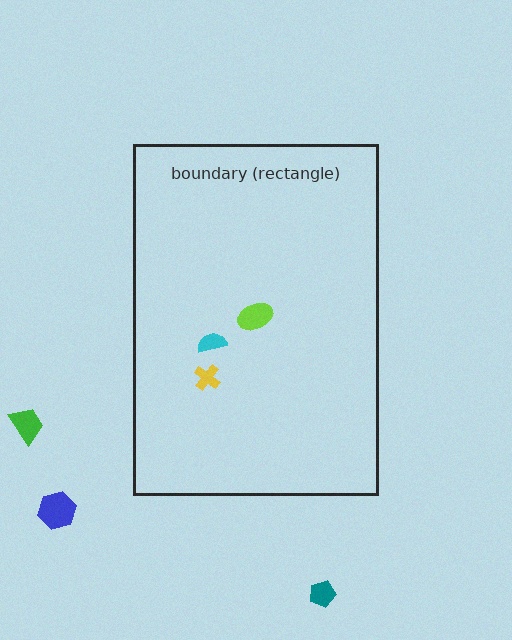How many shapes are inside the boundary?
3 inside, 3 outside.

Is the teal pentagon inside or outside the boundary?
Outside.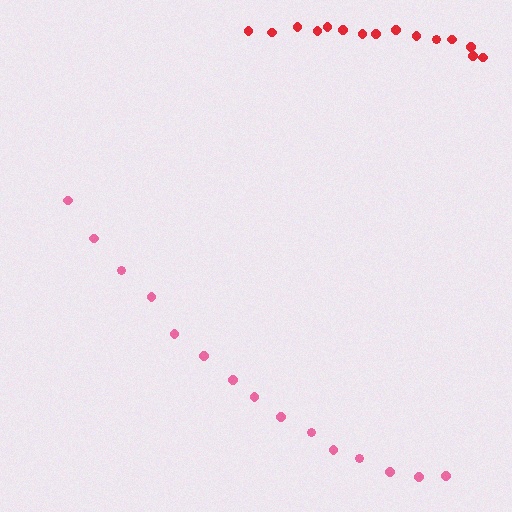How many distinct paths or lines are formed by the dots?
There are 2 distinct paths.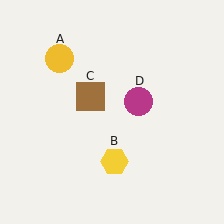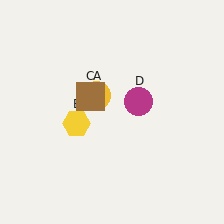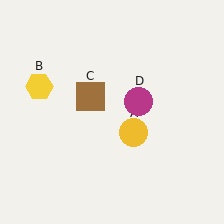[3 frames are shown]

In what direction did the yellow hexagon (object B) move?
The yellow hexagon (object B) moved up and to the left.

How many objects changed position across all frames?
2 objects changed position: yellow circle (object A), yellow hexagon (object B).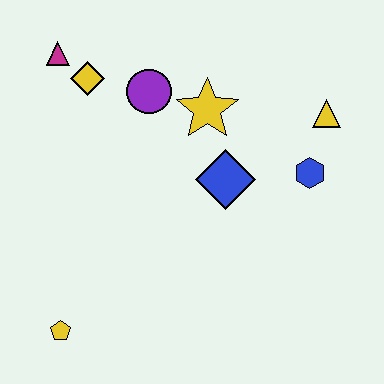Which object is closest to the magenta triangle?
The yellow diamond is closest to the magenta triangle.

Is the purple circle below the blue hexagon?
No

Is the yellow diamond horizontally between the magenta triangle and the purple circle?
Yes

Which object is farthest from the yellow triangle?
The yellow pentagon is farthest from the yellow triangle.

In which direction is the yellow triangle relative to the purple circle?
The yellow triangle is to the right of the purple circle.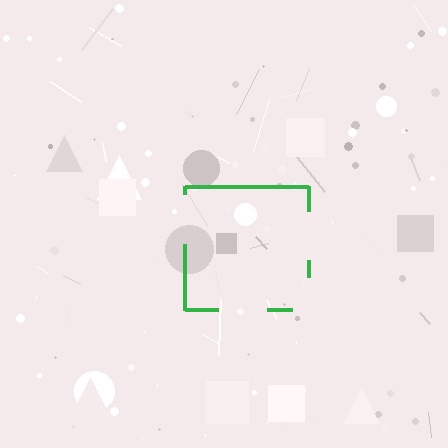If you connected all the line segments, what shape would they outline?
They would outline a square.